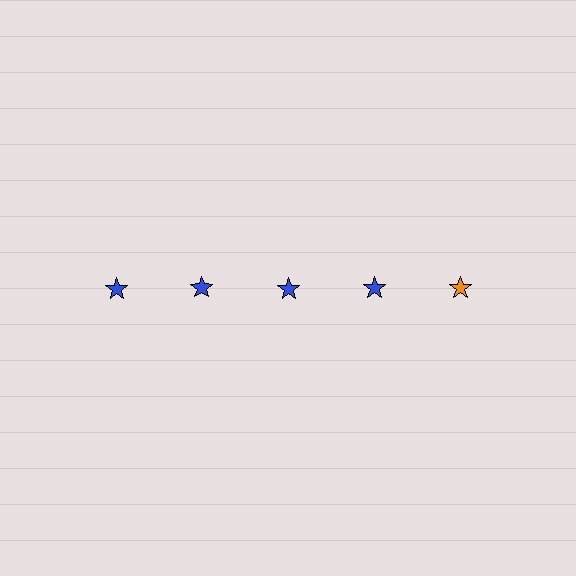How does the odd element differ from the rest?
It has a different color: orange instead of blue.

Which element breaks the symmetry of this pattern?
The orange star in the top row, rightmost column breaks the symmetry. All other shapes are blue stars.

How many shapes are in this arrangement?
There are 5 shapes arranged in a grid pattern.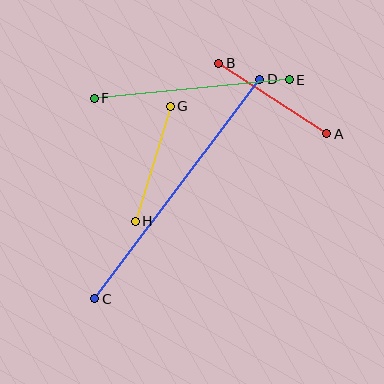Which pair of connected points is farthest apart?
Points C and D are farthest apart.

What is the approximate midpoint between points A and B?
The midpoint is at approximately (273, 98) pixels.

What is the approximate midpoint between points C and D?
The midpoint is at approximately (177, 189) pixels.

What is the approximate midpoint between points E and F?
The midpoint is at approximately (192, 89) pixels.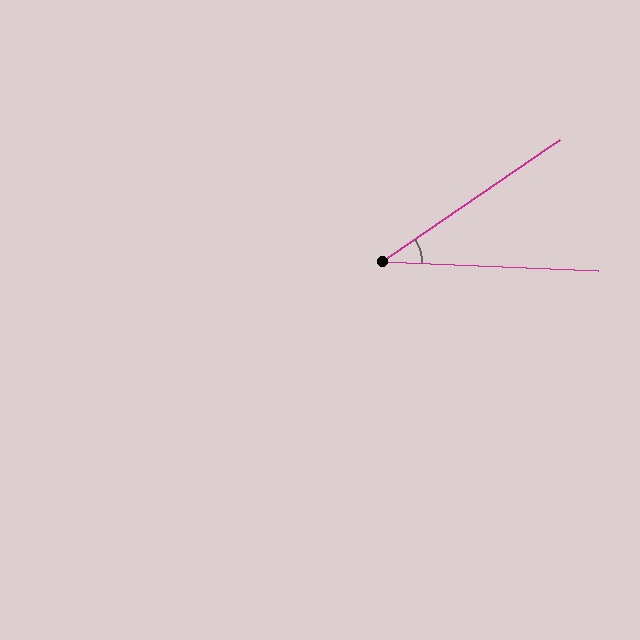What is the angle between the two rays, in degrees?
Approximately 37 degrees.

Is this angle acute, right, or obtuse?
It is acute.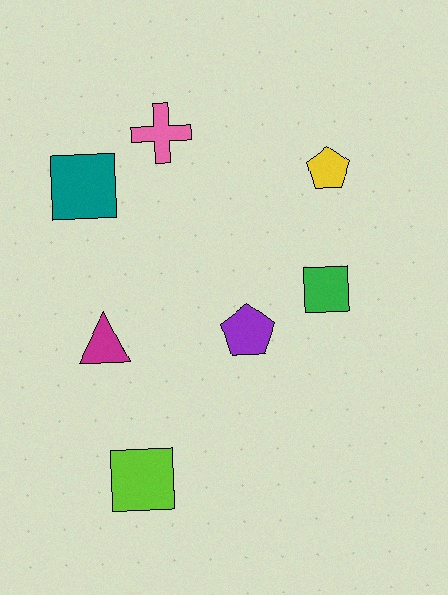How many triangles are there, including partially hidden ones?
There is 1 triangle.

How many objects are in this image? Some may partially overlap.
There are 7 objects.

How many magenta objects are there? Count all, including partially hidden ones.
There is 1 magenta object.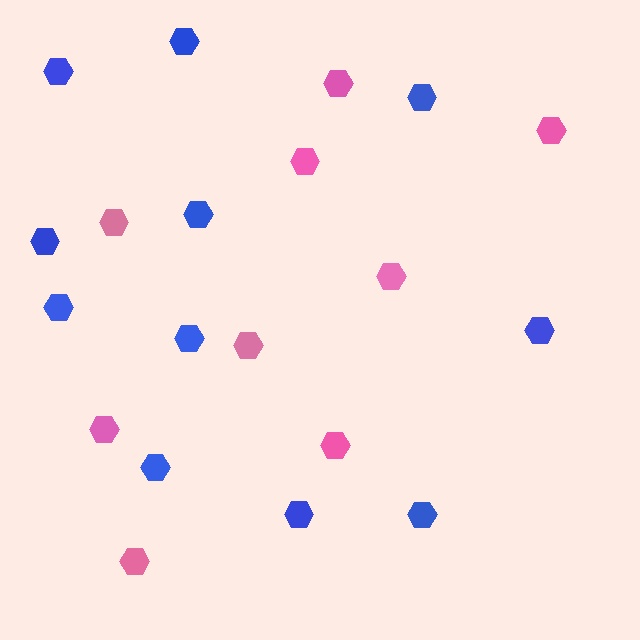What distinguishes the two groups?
There are 2 groups: one group of pink hexagons (9) and one group of blue hexagons (11).